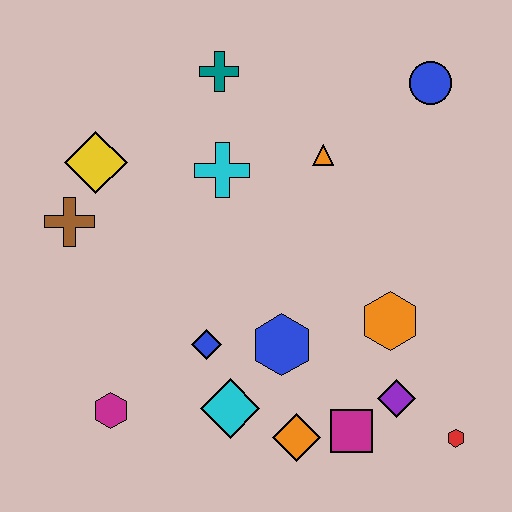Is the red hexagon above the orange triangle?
No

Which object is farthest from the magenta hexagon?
The blue circle is farthest from the magenta hexagon.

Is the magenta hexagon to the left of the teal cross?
Yes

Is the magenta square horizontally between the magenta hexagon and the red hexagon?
Yes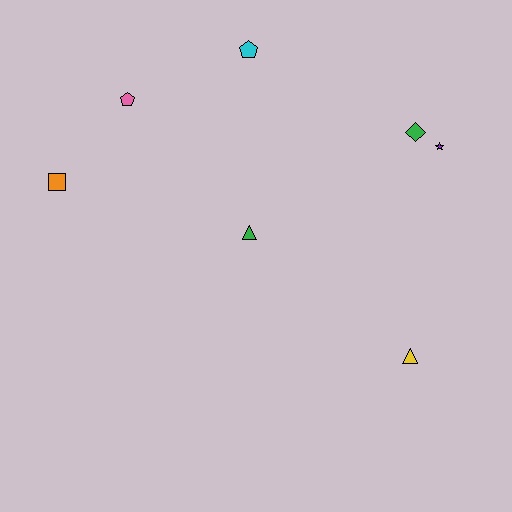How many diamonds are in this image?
There is 1 diamond.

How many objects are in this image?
There are 7 objects.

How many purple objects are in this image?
There is 1 purple object.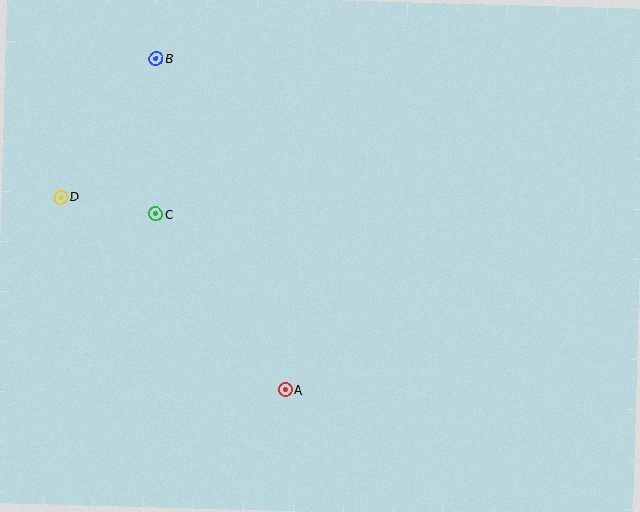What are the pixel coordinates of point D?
Point D is at (61, 197).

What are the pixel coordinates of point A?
Point A is at (286, 390).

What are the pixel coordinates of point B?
Point B is at (156, 59).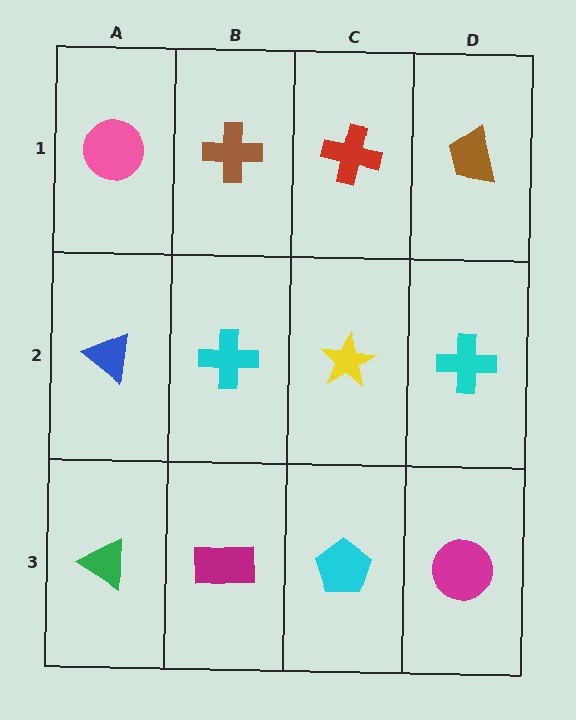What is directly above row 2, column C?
A red cross.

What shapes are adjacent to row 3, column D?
A cyan cross (row 2, column D), a cyan pentagon (row 3, column C).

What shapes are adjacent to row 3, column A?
A blue triangle (row 2, column A), a magenta rectangle (row 3, column B).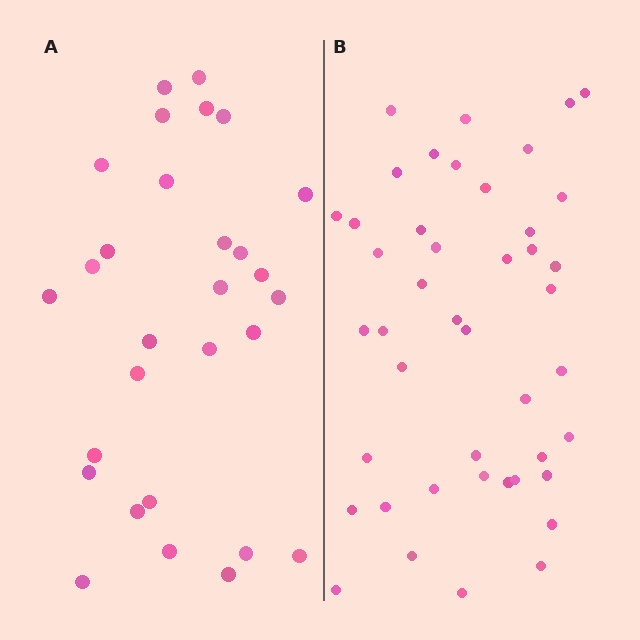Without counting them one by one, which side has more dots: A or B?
Region B (the right region) has more dots.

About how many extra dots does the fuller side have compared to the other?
Region B has approximately 15 more dots than region A.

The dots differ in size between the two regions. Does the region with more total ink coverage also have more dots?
No. Region A has more total ink coverage because its dots are larger, but region B actually contains more individual dots. Total area can be misleading — the number of items is what matters here.